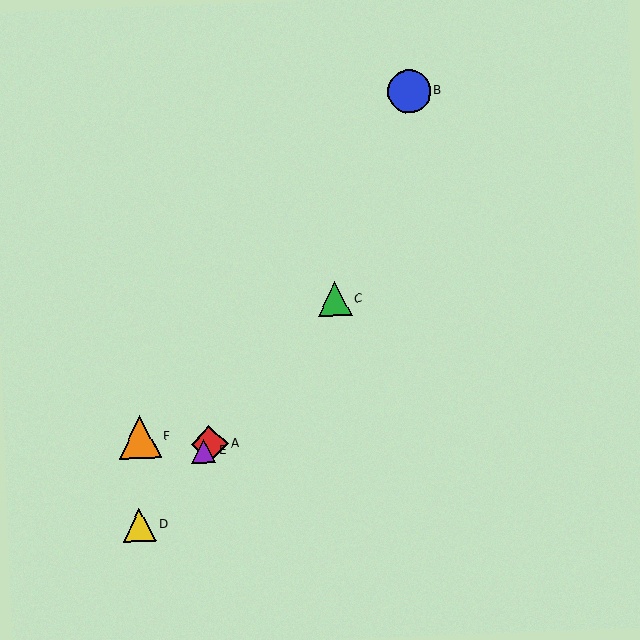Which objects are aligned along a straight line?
Objects A, C, D, E are aligned along a straight line.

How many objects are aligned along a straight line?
4 objects (A, C, D, E) are aligned along a straight line.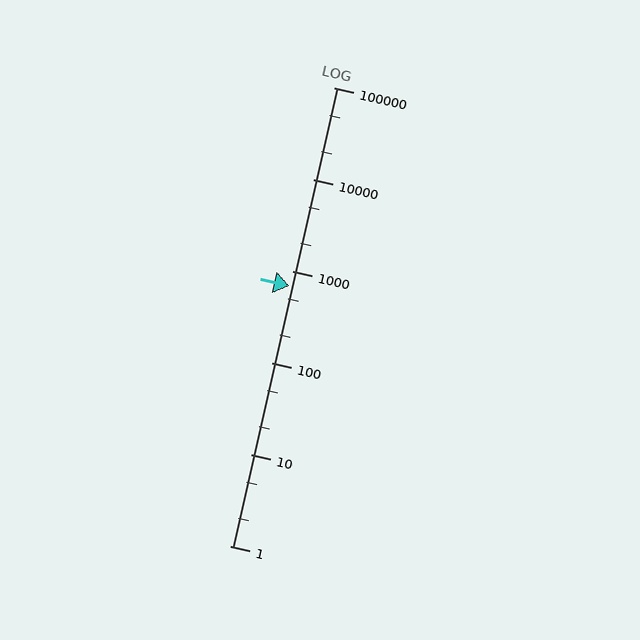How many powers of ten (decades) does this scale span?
The scale spans 5 decades, from 1 to 100000.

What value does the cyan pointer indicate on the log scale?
The pointer indicates approximately 680.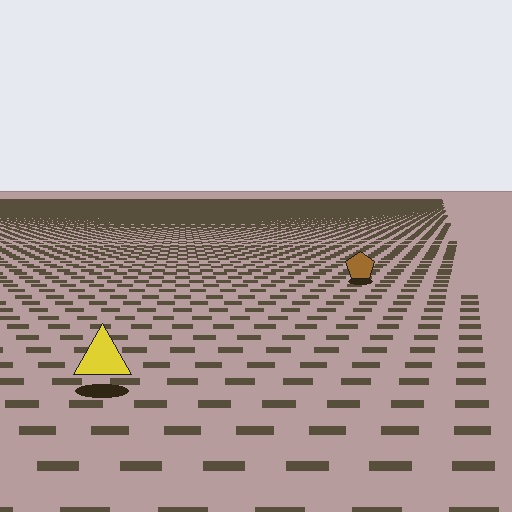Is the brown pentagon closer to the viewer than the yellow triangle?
No. The yellow triangle is closer — you can tell from the texture gradient: the ground texture is coarser near it.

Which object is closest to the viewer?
The yellow triangle is closest. The texture marks near it are larger and more spread out.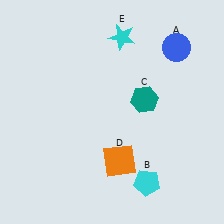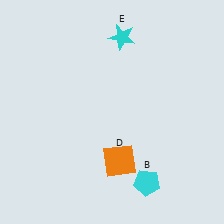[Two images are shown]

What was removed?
The blue circle (A), the teal hexagon (C) were removed in Image 2.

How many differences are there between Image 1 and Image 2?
There are 2 differences between the two images.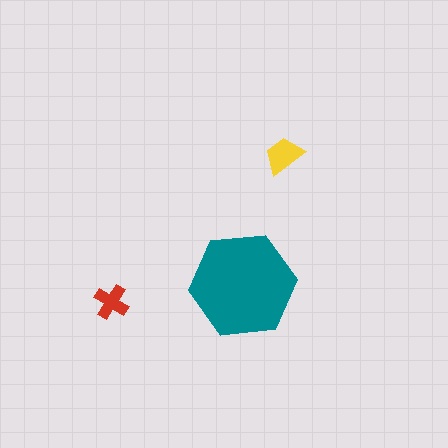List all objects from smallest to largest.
The red cross, the yellow trapezoid, the teal hexagon.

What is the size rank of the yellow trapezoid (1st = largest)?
2nd.